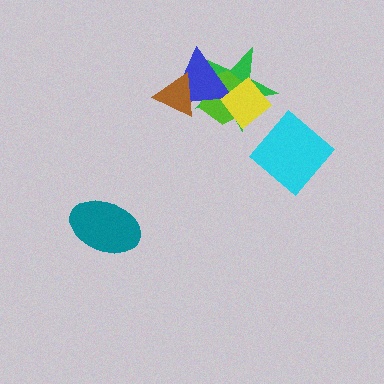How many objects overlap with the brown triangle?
2 objects overlap with the brown triangle.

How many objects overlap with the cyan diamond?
0 objects overlap with the cyan diamond.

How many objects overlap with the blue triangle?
4 objects overlap with the blue triangle.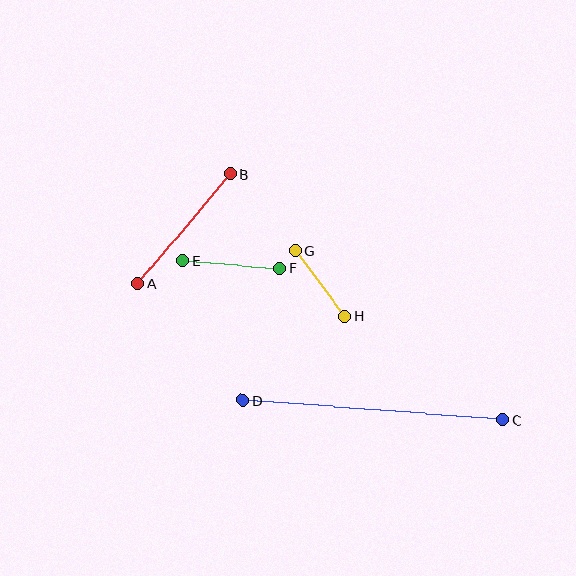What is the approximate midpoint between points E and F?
The midpoint is at approximately (231, 264) pixels.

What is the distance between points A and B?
The distance is approximately 143 pixels.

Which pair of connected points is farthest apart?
Points C and D are farthest apart.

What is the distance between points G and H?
The distance is approximately 81 pixels.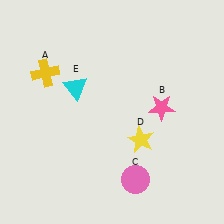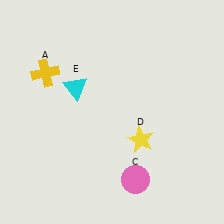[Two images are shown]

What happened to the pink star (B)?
The pink star (B) was removed in Image 2. It was in the top-right area of Image 1.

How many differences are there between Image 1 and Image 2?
There is 1 difference between the two images.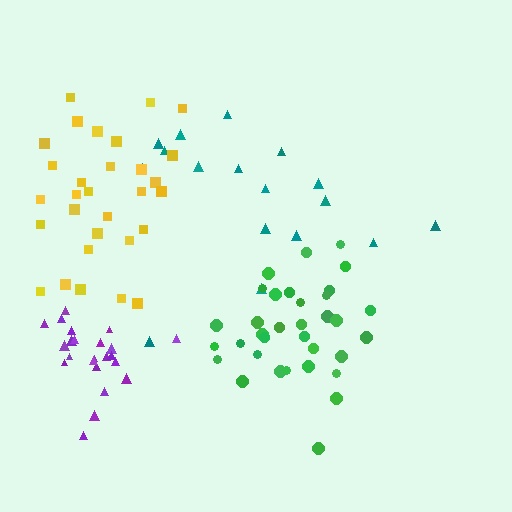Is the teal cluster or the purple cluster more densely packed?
Purple.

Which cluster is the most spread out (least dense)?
Teal.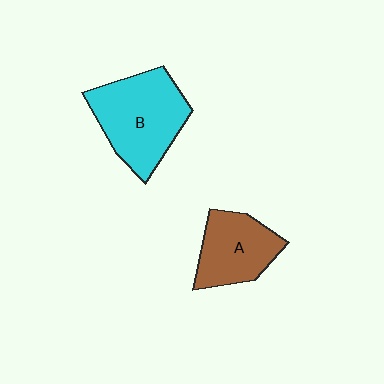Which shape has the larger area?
Shape B (cyan).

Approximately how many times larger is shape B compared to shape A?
Approximately 1.4 times.